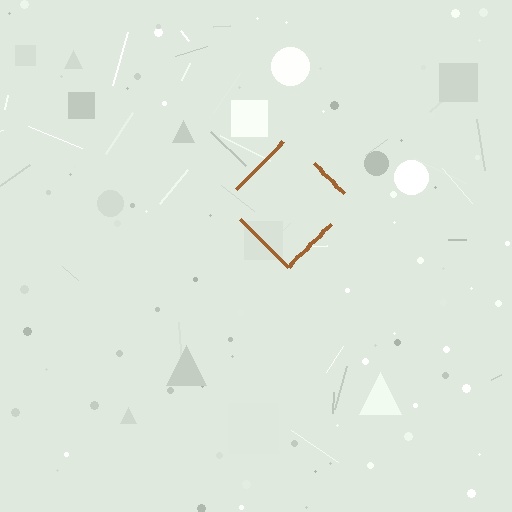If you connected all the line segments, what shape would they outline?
They would outline a diamond.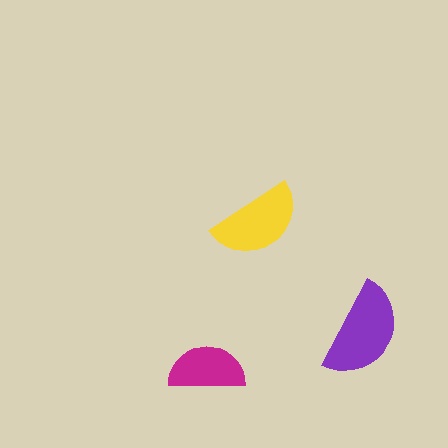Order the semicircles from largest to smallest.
the purple one, the yellow one, the magenta one.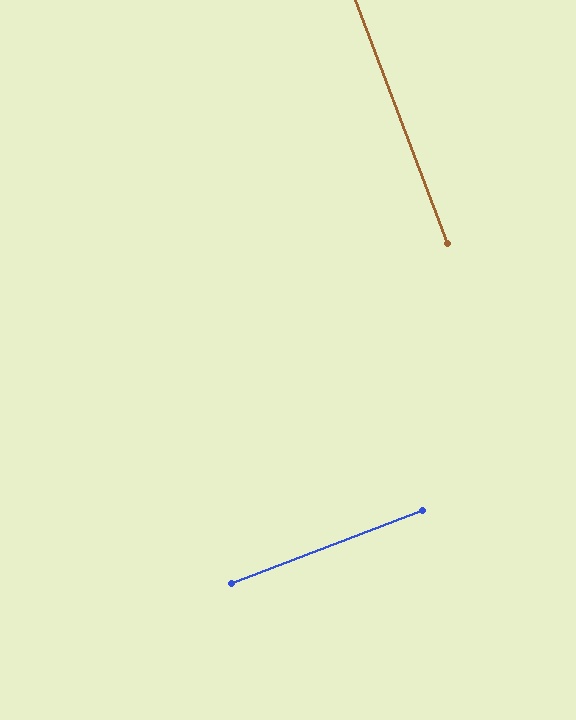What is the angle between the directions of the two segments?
Approximately 90 degrees.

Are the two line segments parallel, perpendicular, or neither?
Perpendicular — they meet at approximately 90°.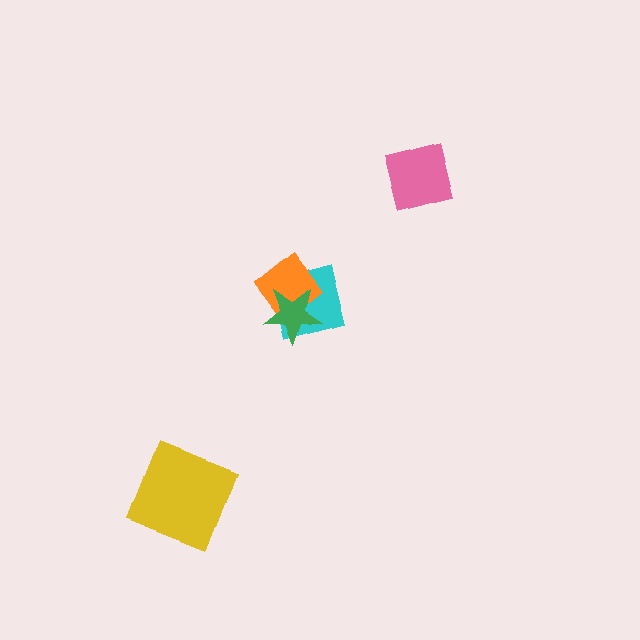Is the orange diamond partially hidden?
Yes, it is partially covered by another shape.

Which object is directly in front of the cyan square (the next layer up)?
The orange diamond is directly in front of the cyan square.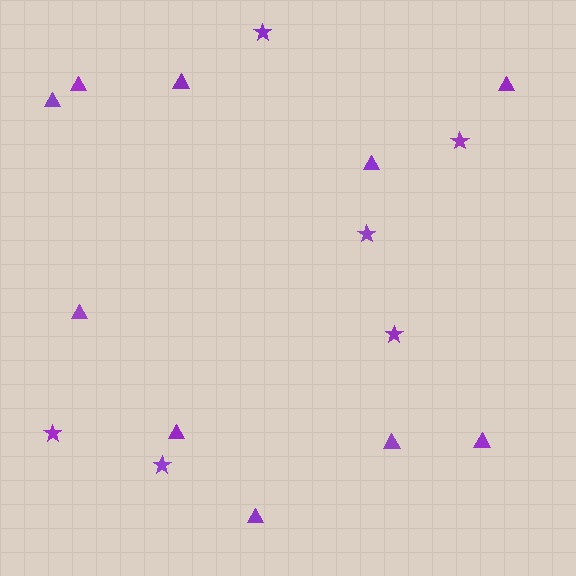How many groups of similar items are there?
There are 2 groups: one group of stars (6) and one group of triangles (10).